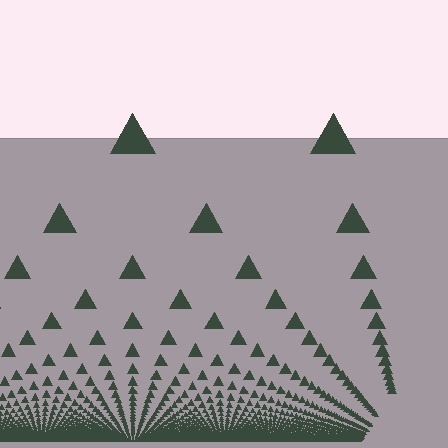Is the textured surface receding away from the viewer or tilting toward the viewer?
The surface appears to tilt toward the viewer. Texture elements get larger and sparser toward the top.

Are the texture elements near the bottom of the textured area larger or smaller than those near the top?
Smaller. The gradient is inverted — elements near the bottom are smaller and denser.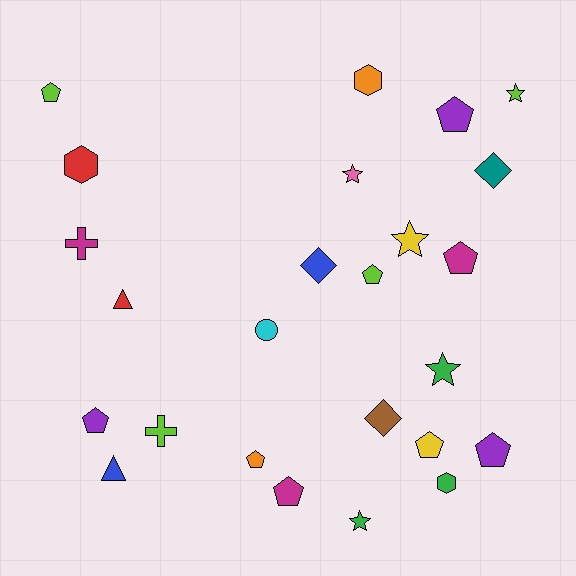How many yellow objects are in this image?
There are 2 yellow objects.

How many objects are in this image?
There are 25 objects.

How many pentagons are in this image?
There are 9 pentagons.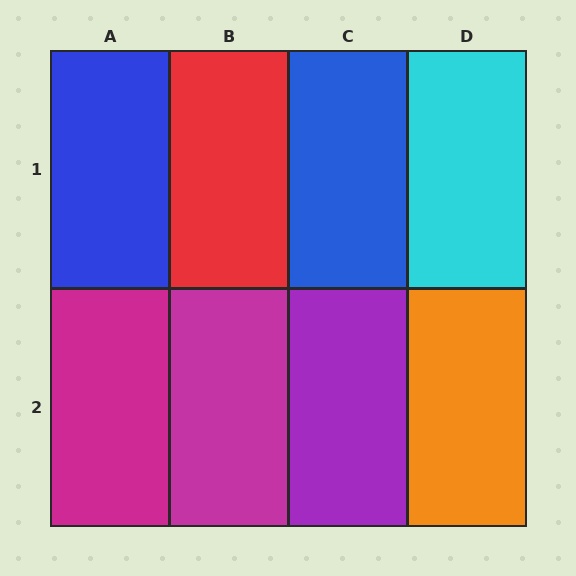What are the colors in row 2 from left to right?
Magenta, magenta, purple, orange.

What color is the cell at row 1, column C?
Blue.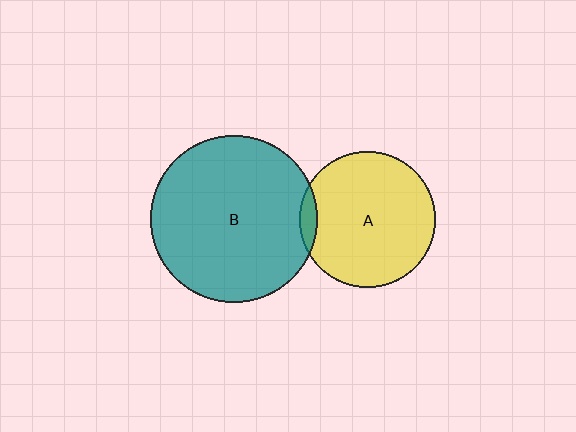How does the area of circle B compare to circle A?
Approximately 1.5 times.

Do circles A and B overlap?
Yes.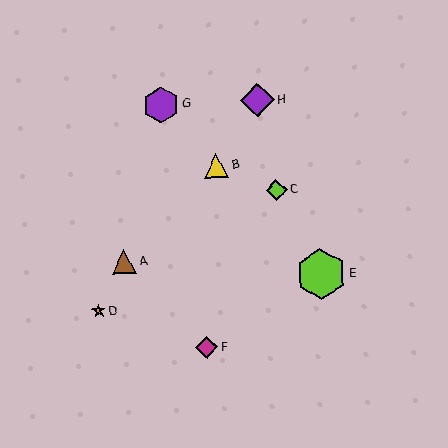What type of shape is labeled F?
Shape F is a magenta diamond.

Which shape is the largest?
The lime hexagon (labeled E) is the largest.